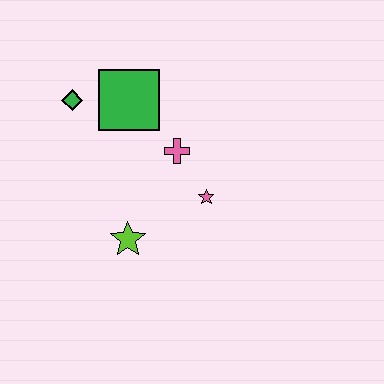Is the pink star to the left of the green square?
No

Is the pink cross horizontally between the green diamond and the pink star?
Yes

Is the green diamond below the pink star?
No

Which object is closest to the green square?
The green diamond is closest to the green square.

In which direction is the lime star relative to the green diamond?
The lime star is below the green diamond.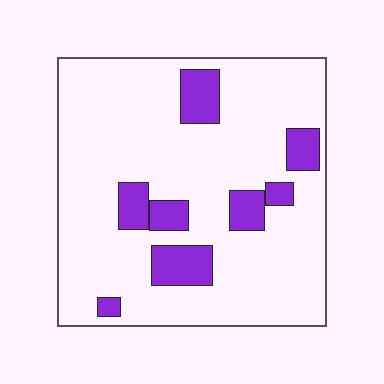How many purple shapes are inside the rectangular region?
8.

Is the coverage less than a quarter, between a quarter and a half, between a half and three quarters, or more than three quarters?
Less than a quarter.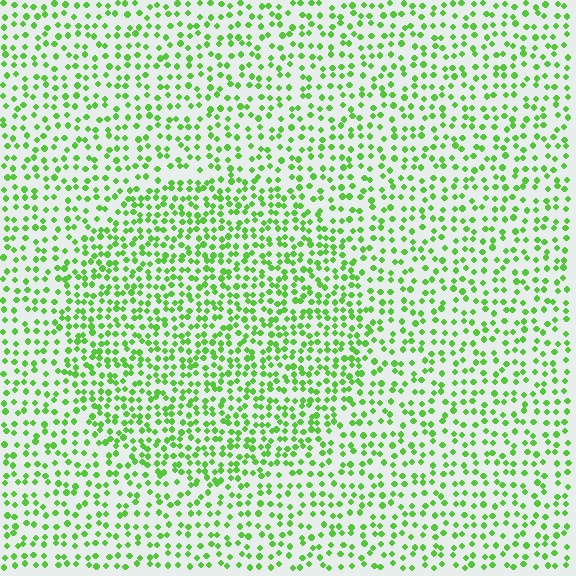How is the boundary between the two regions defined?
The boundary is defined by a change in element density (approximately 1.6x ratio). All elements are the same color, size, and shape.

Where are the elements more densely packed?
The elements are more densely packed inside the circle boundary.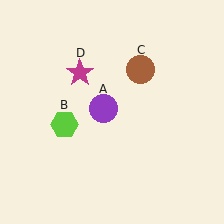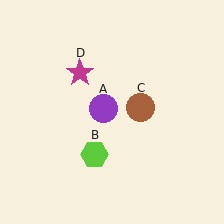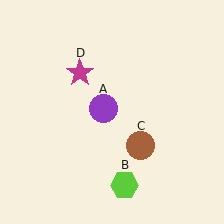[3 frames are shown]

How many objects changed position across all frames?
2 objects changed position: lime hexagon (object B), brown circle (object C).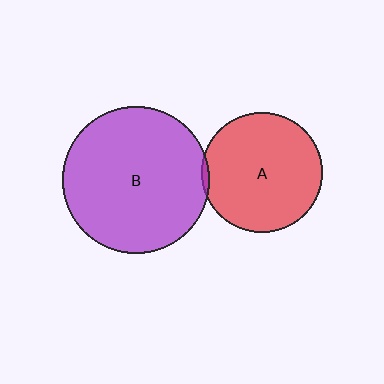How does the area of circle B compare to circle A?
Approximately 1.5 times.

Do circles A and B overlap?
Yes.